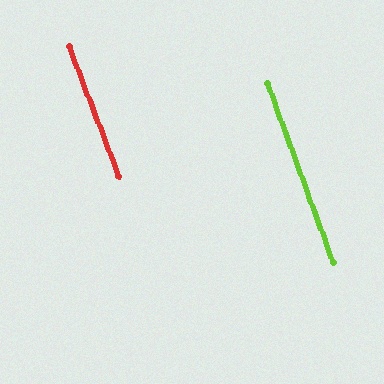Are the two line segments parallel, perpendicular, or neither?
Parallel — their directions differ by only 0.9°.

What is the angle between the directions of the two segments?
Approximately 1 degree.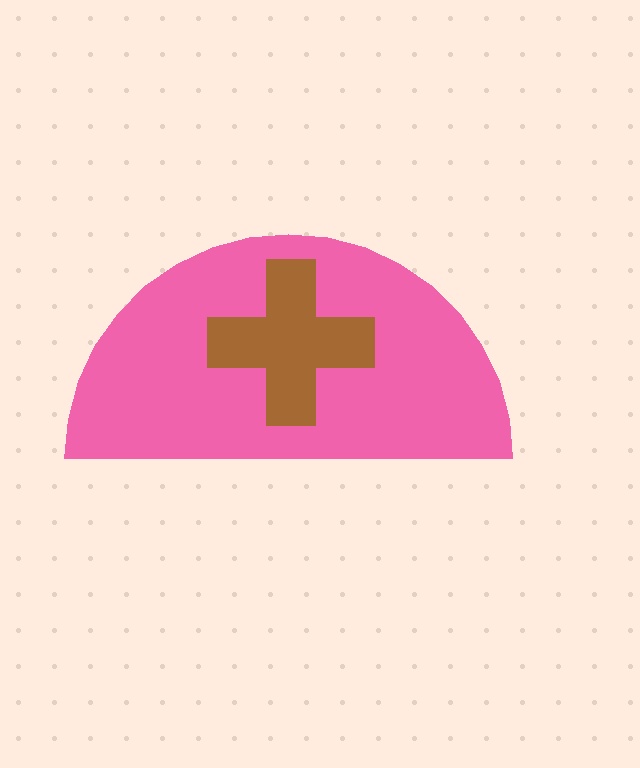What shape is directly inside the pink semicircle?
The brown cross.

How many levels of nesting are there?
2.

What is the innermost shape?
The brown cross.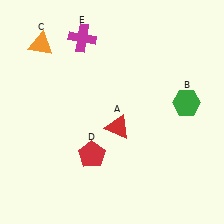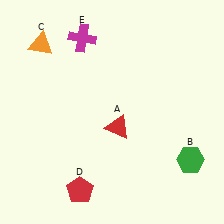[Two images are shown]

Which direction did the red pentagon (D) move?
The red pentagon (D) moved down.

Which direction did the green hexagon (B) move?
The green hexagon (B) moved down.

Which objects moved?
The objects that moved are: the green hexagon (B), the red pentagon (D).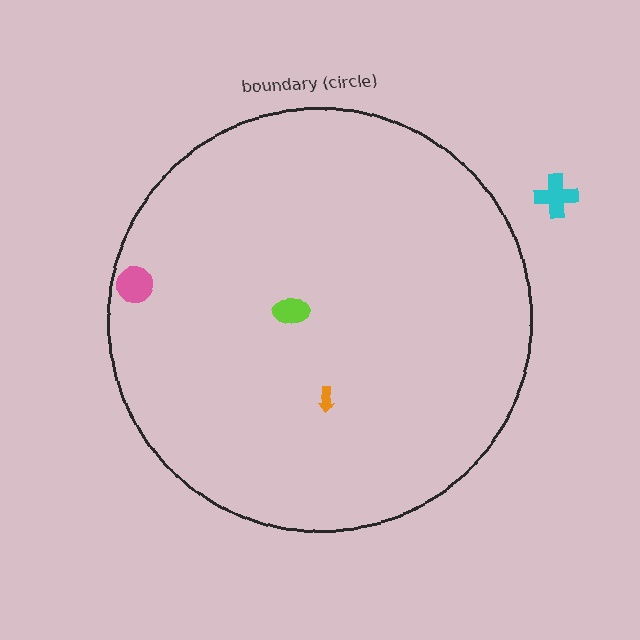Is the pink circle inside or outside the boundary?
Inside.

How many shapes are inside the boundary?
3 inside, 1 outside.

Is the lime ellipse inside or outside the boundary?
Inside.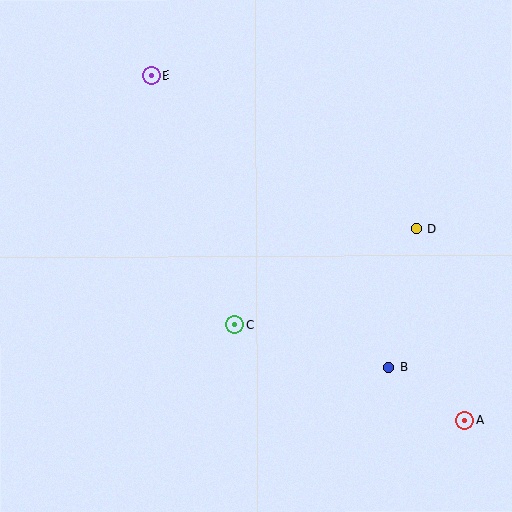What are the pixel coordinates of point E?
Point E is at (151, 75).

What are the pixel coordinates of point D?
Point D is at (416, 229).